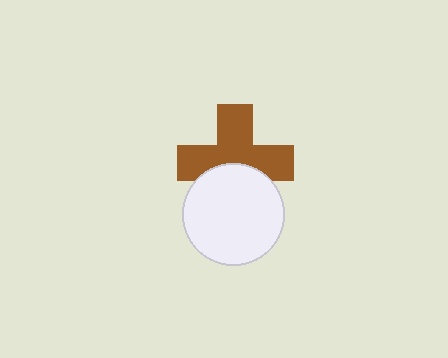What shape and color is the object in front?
The object in front is a white circle.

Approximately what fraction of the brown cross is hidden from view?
Roughly 34% of the brown cross is hidden behind the white circle.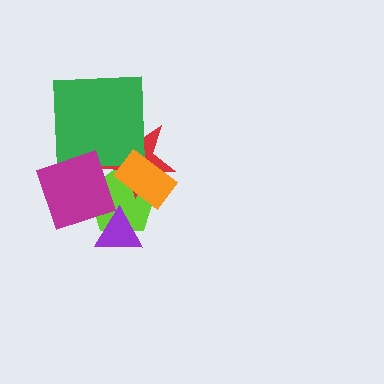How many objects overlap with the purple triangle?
1 object overlaps with the purple triangle.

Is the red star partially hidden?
Yes, it is partially covered by another shape.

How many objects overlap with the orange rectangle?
2 objects overlap with the orange rectangle.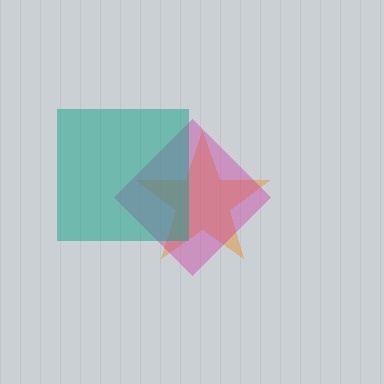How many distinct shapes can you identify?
There are 3 distinct shapes: an orange star, a magenta diamond, a teal square.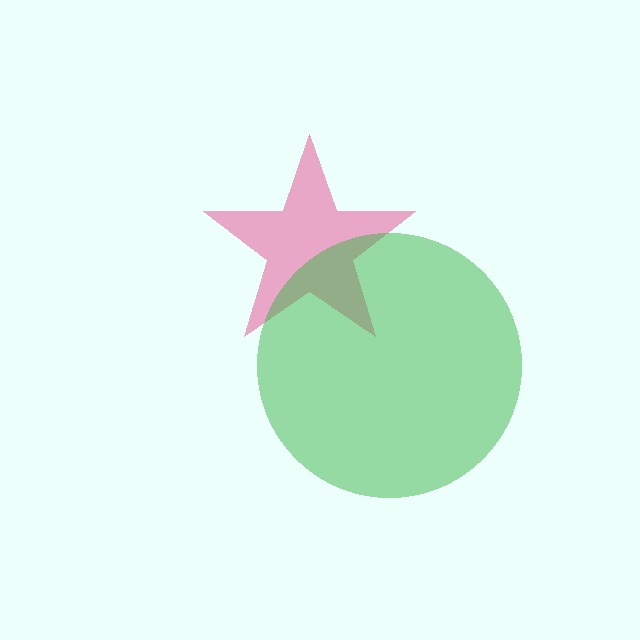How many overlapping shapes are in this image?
There are 2 overlapping shapes in the image.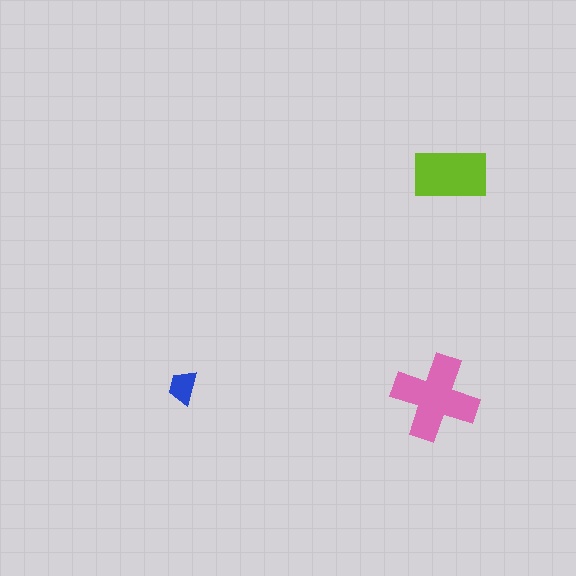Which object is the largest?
The pink cross.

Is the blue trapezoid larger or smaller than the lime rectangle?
Smaller.